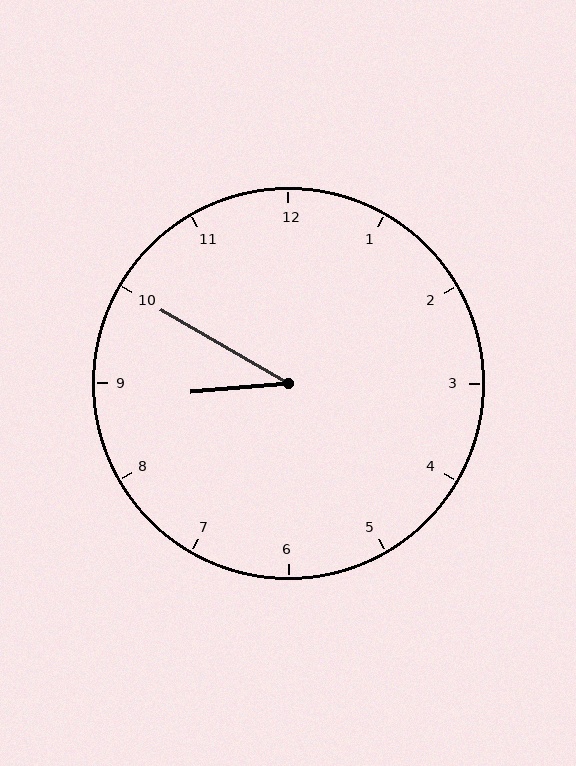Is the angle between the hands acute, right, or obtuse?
It is acute.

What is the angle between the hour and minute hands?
Approximately 35 degrees.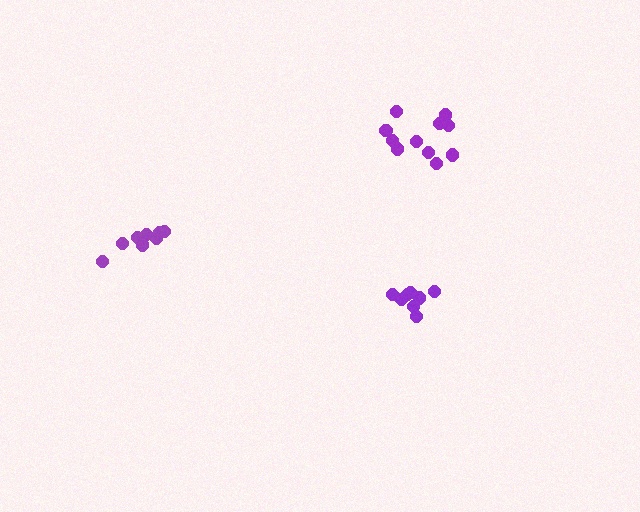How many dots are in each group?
Group 1: 8 dots, Group 2: 8 dots, Group 3: 11 dots (27 total).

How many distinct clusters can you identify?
There are 3 distinct clusters.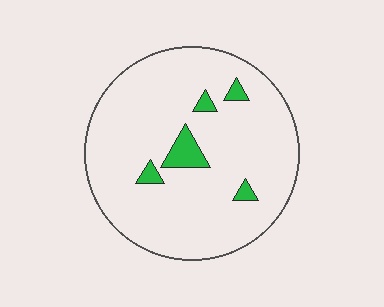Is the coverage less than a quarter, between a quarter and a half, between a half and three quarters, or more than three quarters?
Less than a quarter.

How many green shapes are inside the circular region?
5.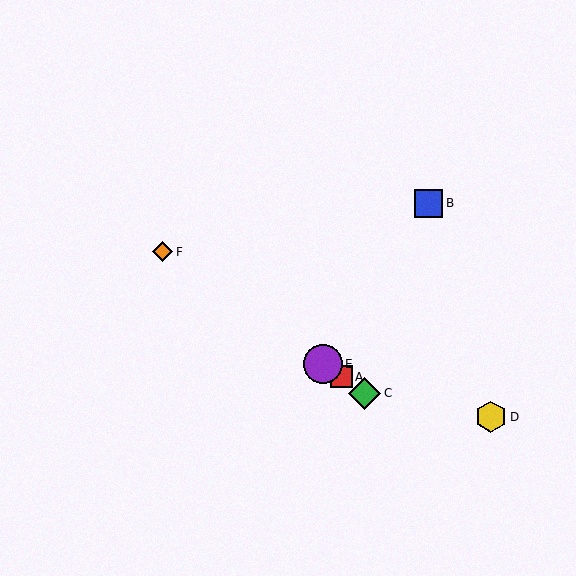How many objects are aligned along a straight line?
4 objects (A, C, E, F) are aligned along a straight line.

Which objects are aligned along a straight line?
Objects A, C, E, F are aligned along a straight line.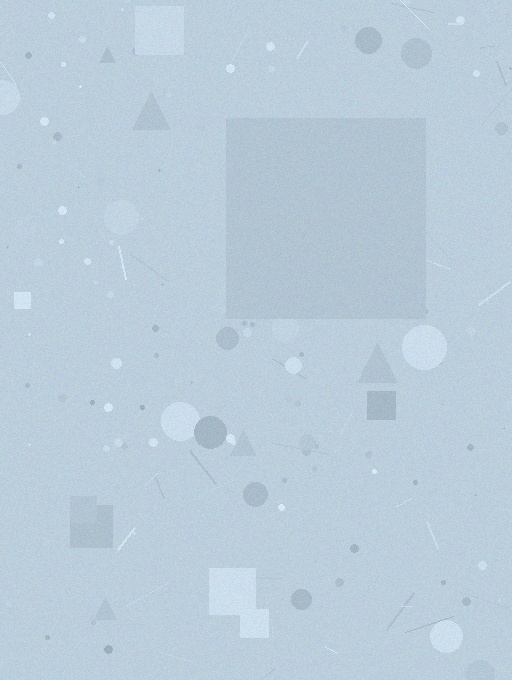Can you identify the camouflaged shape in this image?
The camouflaged shape is a square.